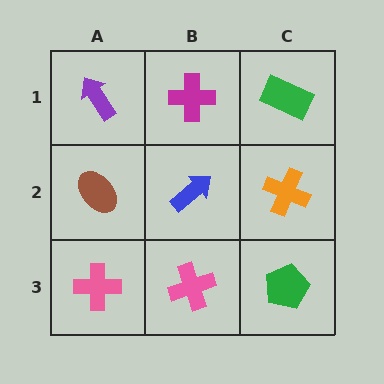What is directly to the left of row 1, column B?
A purple arrow.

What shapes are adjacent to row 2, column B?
A magenta cross (row 1, column B), a pink cross (row 3, column B), a brown ellipse (row 2, column A), an orange cross (row 2, column C).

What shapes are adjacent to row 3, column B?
A blue arrow (row 2, column B), a pink cross (row 3, column A), a green pentagon (row 3, column C).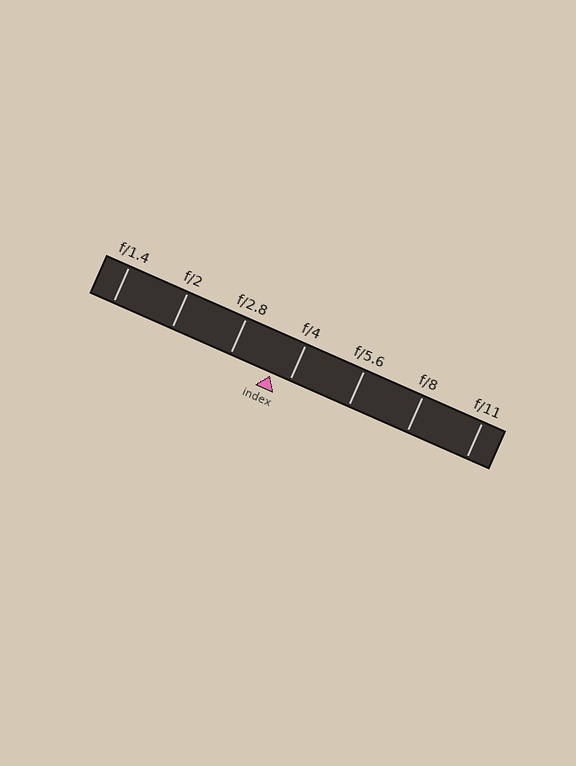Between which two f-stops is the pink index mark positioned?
The index mark is between f/2.8 and f/4.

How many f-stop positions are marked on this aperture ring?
There are 7 f-stop positions marked.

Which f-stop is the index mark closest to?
The index mark is closest to f/4.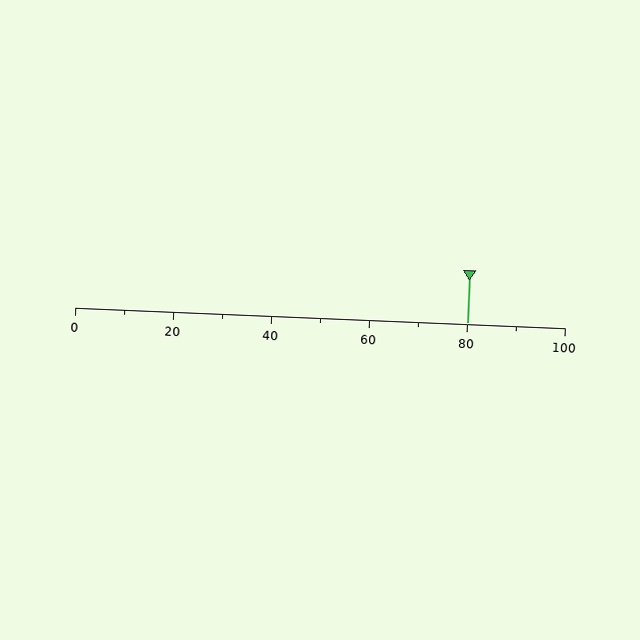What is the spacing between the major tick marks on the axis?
The major ticks are spaced 20 apart.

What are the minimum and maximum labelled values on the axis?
The axis runs from 0 to 100.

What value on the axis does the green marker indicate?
The marker indicates approximately 80.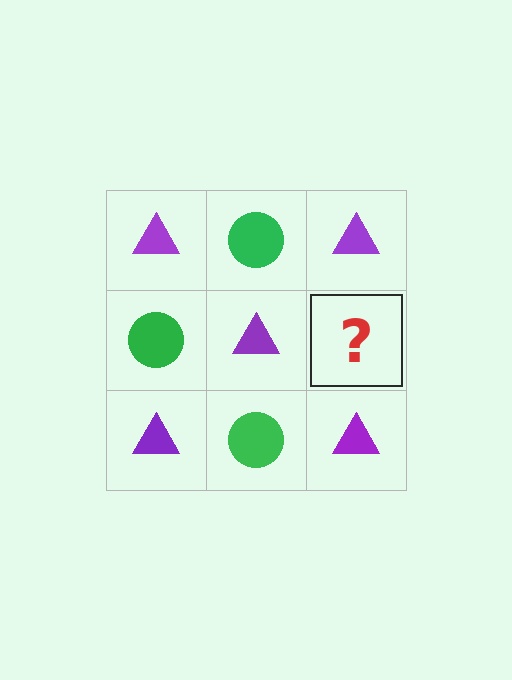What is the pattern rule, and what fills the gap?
The rule is that it alternates purple triangle and green circle in a checkerboard pattern. The gap should be filled with a green circle.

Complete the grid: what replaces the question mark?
The question mark should be replaced with a green circle.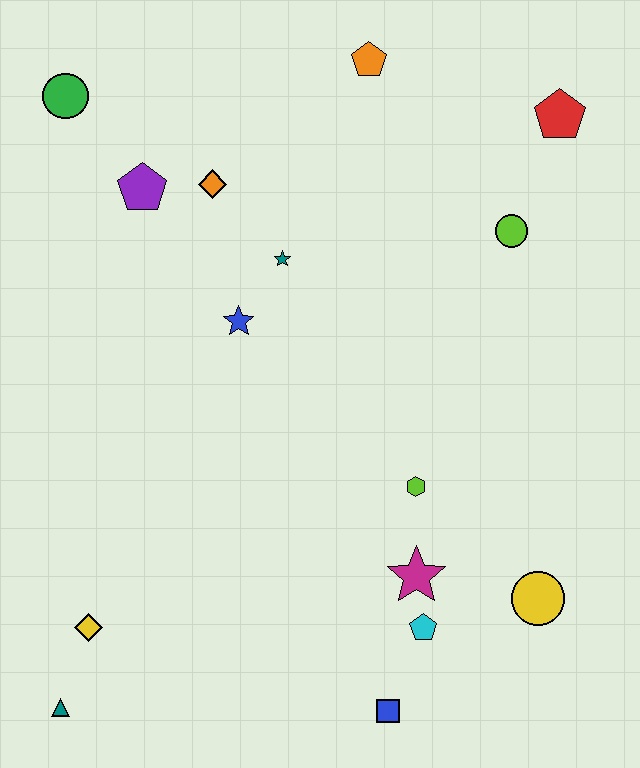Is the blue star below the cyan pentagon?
No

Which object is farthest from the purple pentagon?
The blue square is farthest from the purple pentagon.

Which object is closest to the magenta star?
The cyan pentagon is closest to the magenta star.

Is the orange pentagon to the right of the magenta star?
No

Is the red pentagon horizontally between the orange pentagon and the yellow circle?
No